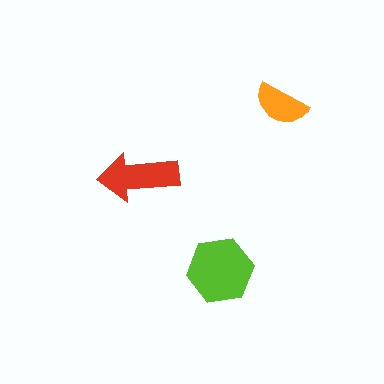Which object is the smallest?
The orange semicircle.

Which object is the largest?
The lime hexagon.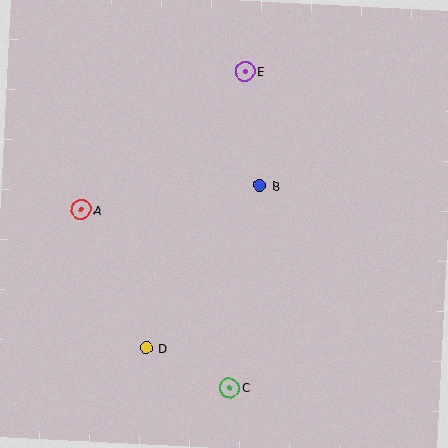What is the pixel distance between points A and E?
The distance between A and E is 215 pixels.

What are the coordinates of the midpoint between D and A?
The midpoint between D and A is at (113, 279).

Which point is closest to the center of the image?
Point B at (260, 185) is closest to the center.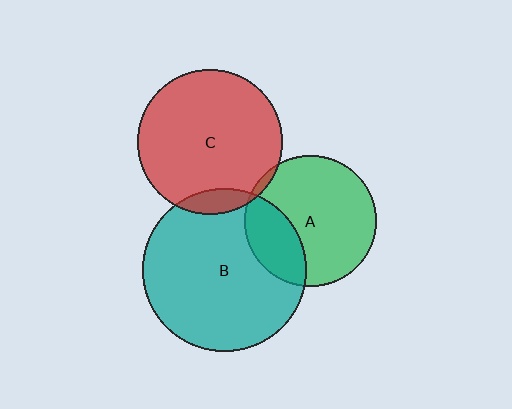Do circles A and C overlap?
Yes.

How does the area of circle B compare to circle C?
Approximately 1.3 times.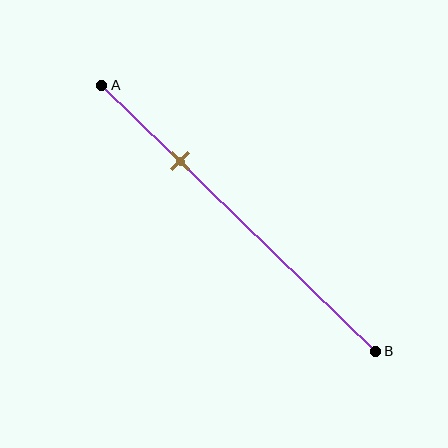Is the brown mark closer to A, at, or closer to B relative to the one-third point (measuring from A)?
The brown mark is closer to point A than the one-third point of segment AB.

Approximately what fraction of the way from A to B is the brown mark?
The brown mark is approximately 30% of the way from A to B.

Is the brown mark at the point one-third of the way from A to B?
No, the mark is at about 30% from A, not at the 33% one-third point.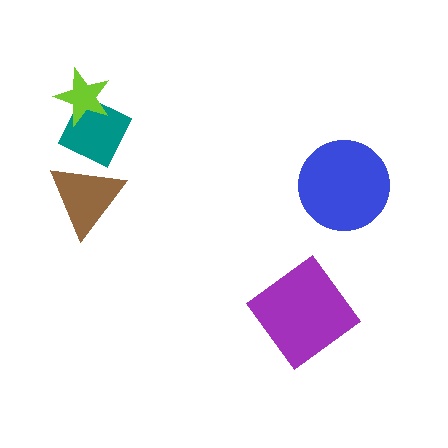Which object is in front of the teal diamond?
The lime star is in front of the teal diamond.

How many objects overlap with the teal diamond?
2 objects overlap with the teal diamond.